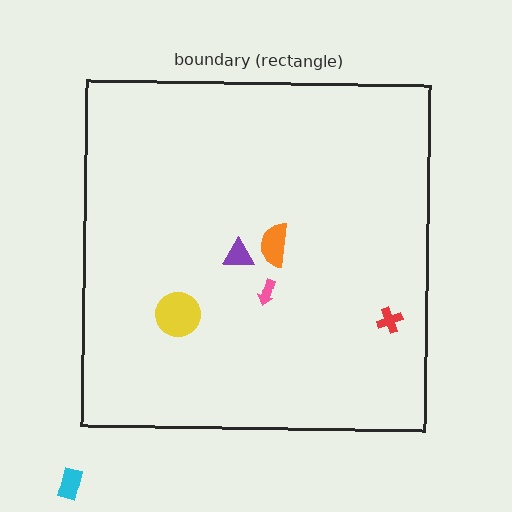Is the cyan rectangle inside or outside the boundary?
Outside.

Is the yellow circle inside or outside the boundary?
Inside.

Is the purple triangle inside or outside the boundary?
Inside.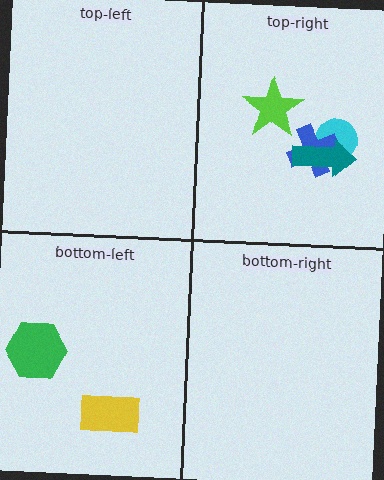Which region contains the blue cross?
The top-right region.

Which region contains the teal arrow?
The top-right region.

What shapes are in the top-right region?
The lime star, the cyan circle, the blue cross, the teal arrow.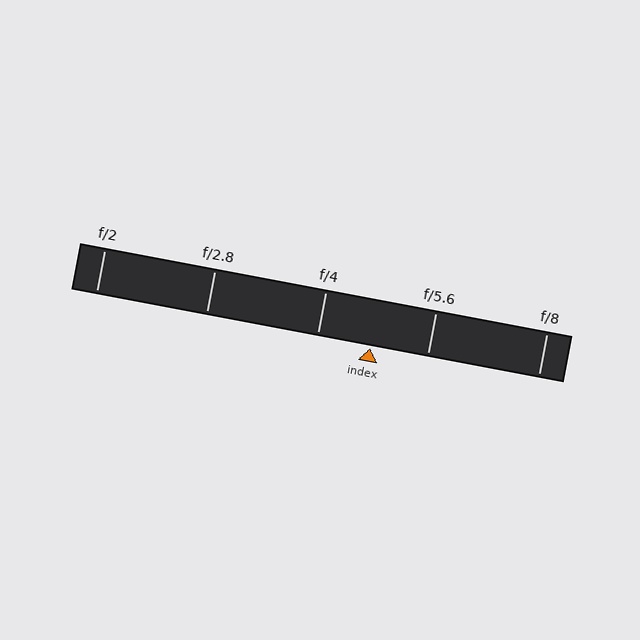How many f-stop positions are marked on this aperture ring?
There are 5 f-stop positions marked.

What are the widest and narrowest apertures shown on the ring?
The widest aperture shown is f/2 and the narrowest is f/8.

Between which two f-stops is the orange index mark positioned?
The index mark is between f/4 and f/5.6.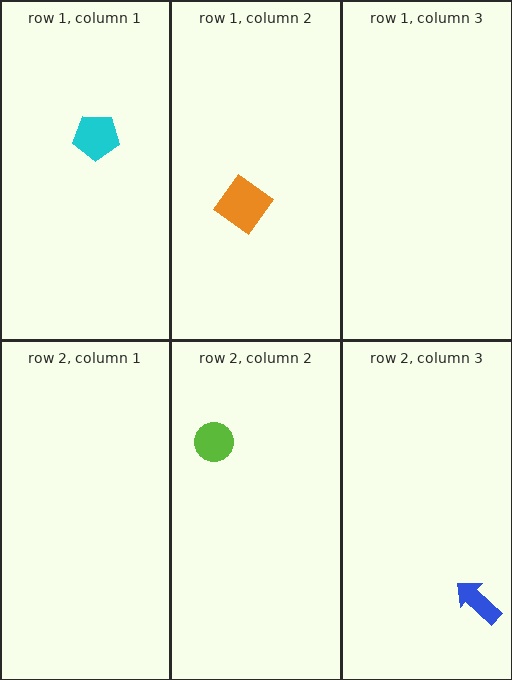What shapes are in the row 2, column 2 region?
The lime circle.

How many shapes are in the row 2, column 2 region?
1.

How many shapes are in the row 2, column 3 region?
1.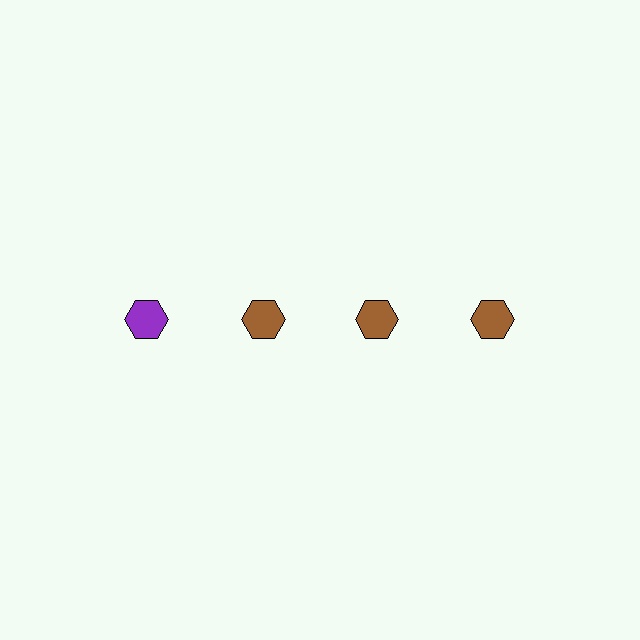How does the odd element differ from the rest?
It has a different color: purple instead of brown.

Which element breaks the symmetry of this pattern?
The purple hexagon in the top row, leftmost column breaks the symmetry. All other shapes are brown hexagons.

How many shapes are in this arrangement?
There are 4 shapes arranged in a grid pattern.